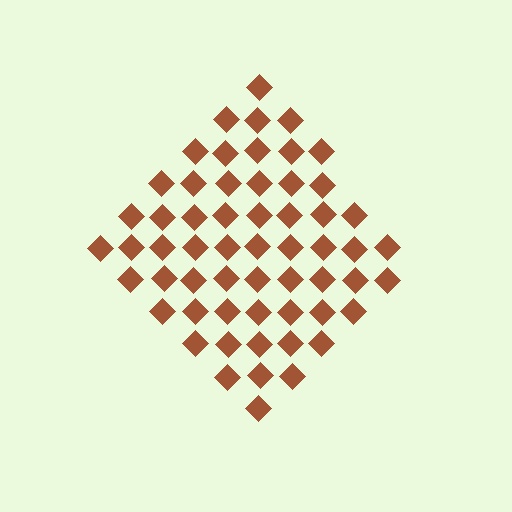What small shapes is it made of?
It is made of small diamonds.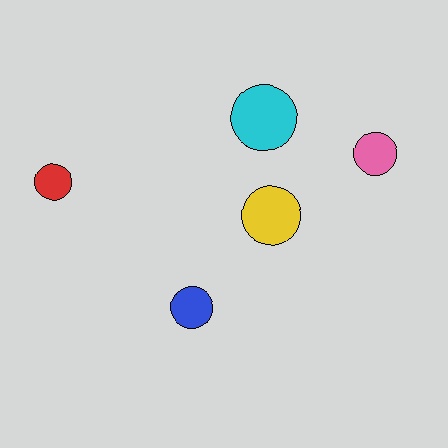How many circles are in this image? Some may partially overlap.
There are 5 circles.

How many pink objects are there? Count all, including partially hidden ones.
There is 1 pink object.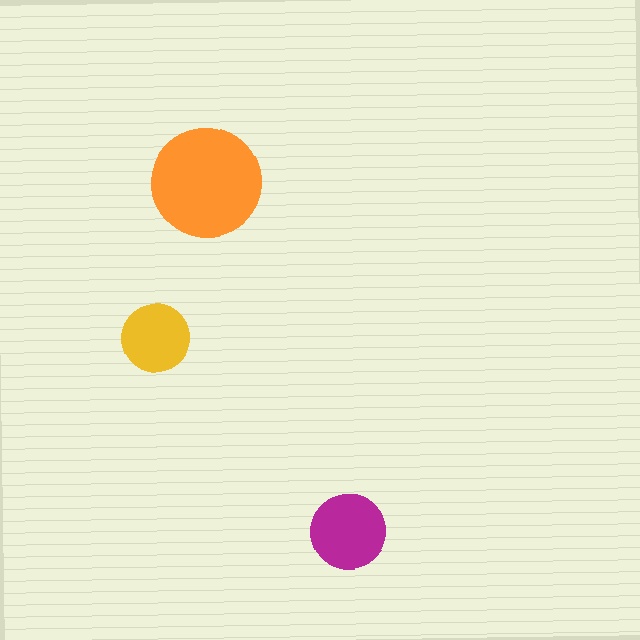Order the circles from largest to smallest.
the orange one, the magenta one, the yellow one.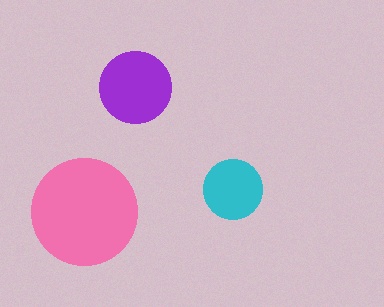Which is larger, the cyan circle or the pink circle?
The pink one.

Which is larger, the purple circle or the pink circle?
The pink one.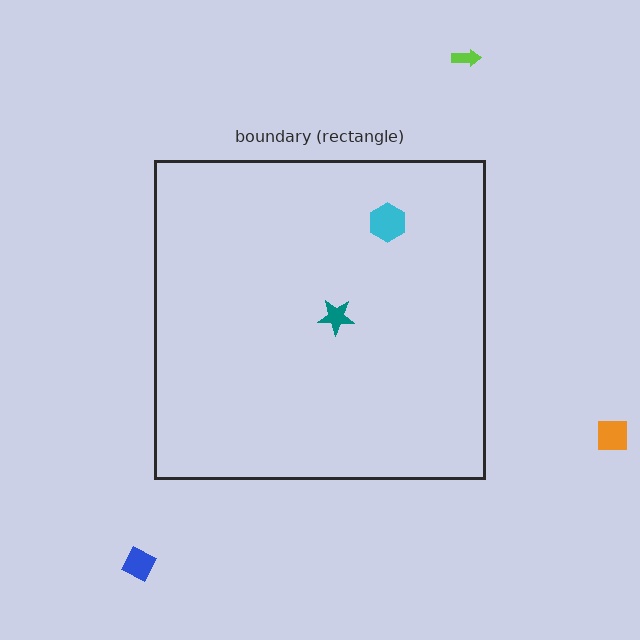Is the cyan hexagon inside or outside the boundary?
Inside.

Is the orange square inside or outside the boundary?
Outside.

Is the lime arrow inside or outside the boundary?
Outside.